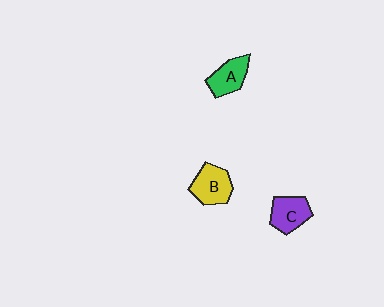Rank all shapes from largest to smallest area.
From largest to smallest: B (yellow), C (purple), A (green).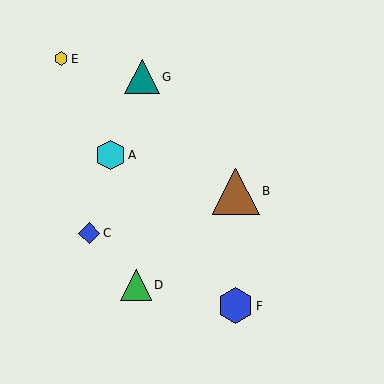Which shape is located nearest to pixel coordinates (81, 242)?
The blue diamond (labeled C) at (89, 233) is nearest to that location.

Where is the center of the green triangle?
The center of the green triangle is at (136, 285).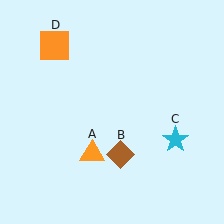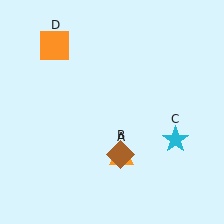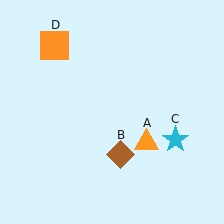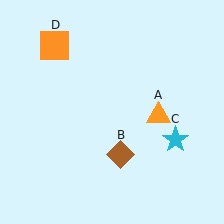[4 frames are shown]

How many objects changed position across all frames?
1 object changed position: orange triangle (object A).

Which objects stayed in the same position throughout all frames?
Brown diamond (object B) and cyan star (object C) and orange square (object D) remained stationary.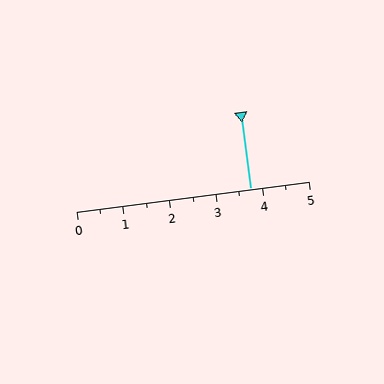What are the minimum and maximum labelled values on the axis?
The axis runs from 0 to 5.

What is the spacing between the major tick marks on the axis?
The major ticks are spaced 1 apart.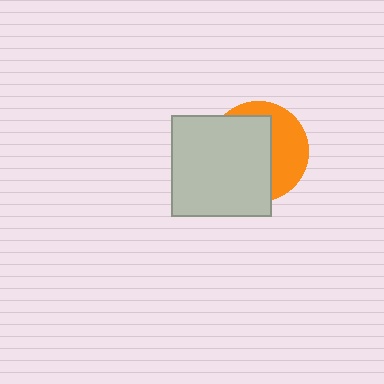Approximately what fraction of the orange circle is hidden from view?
Roughly 60% of the orange circle is hidden behind the light gray square.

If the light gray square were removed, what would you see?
You would see the complete orange circle.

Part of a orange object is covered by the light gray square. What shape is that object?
It is a circle.